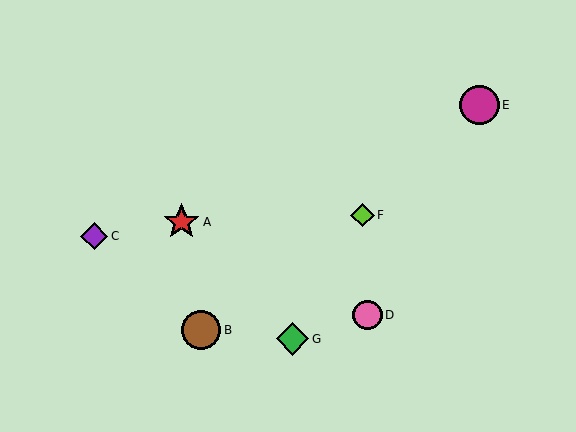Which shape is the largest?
The magenta circle (labeled E) is the largest.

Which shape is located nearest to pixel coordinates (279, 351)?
The green diamond (labeled G) at (293, 339) is nearest to that location.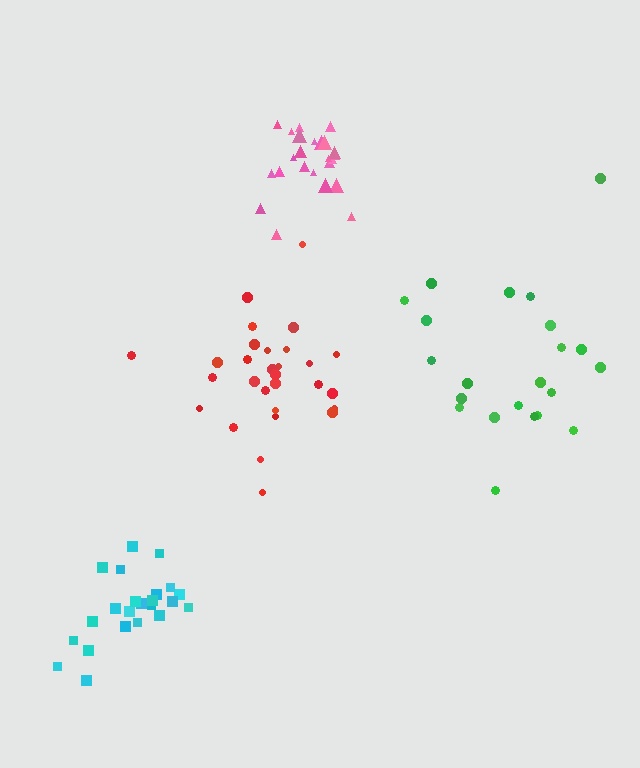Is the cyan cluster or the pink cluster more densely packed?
Pink.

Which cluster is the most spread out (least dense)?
Green.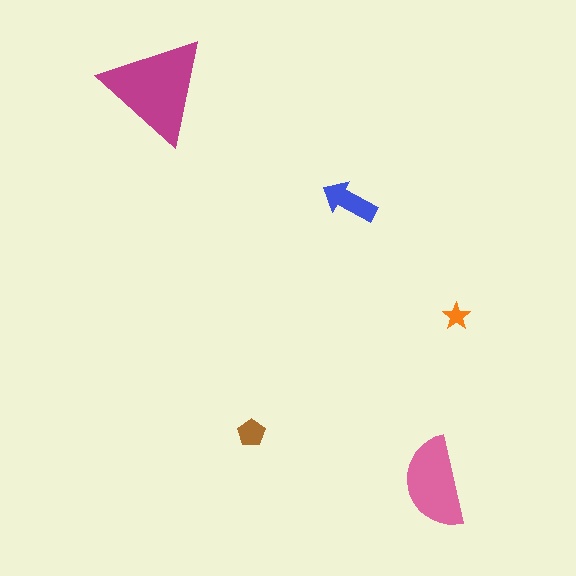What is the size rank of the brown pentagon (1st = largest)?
4th.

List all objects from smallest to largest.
The orange star, the brown pentagon, the blue arrow, the pink semicircle, the magenta triangle.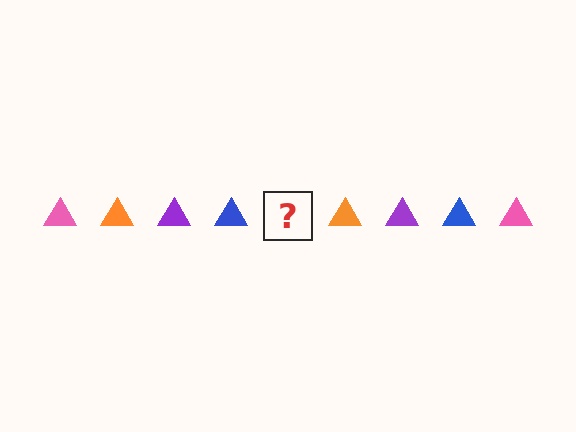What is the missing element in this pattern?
The missing element is a pink triangle.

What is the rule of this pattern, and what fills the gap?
The rule is that the pattern cycles through pink, orange, purple, blue triangles. The gap should be filled with a pink triangle.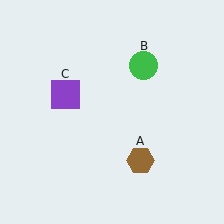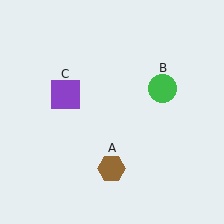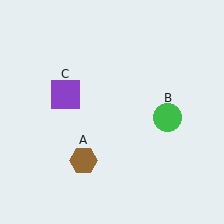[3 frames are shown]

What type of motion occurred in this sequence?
The brown hexagon (object A), green circle (object B) rotated clockwise around the center of the scene.